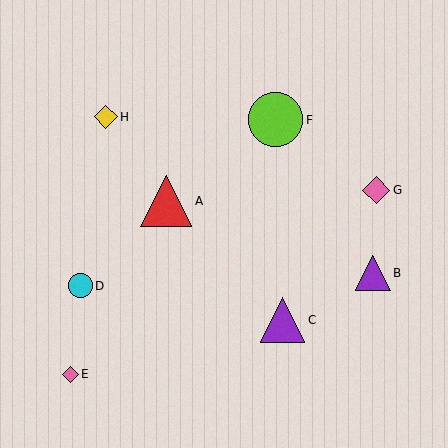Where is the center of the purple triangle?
The center of the purple triangle is at (282, 320).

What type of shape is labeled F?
Shape F is a lime circle.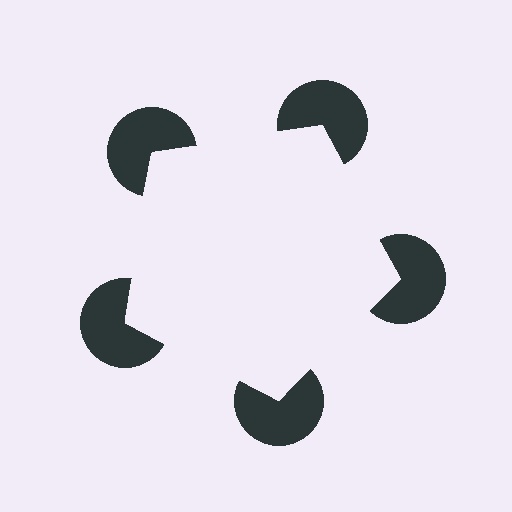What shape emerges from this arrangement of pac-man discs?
An illusory pentagon — its edges are inferred from the aligned wedge cuts in the pac-man discs, not physically drawn.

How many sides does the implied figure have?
5 sides.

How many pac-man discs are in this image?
There are 5 — one at each vertex of the illusory pentagon.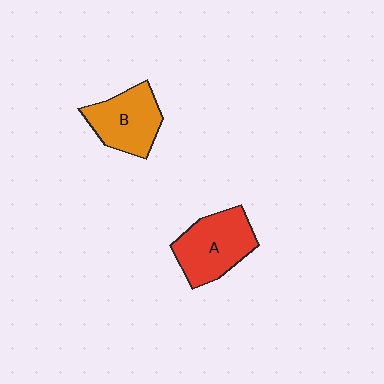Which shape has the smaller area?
Shape B (orange).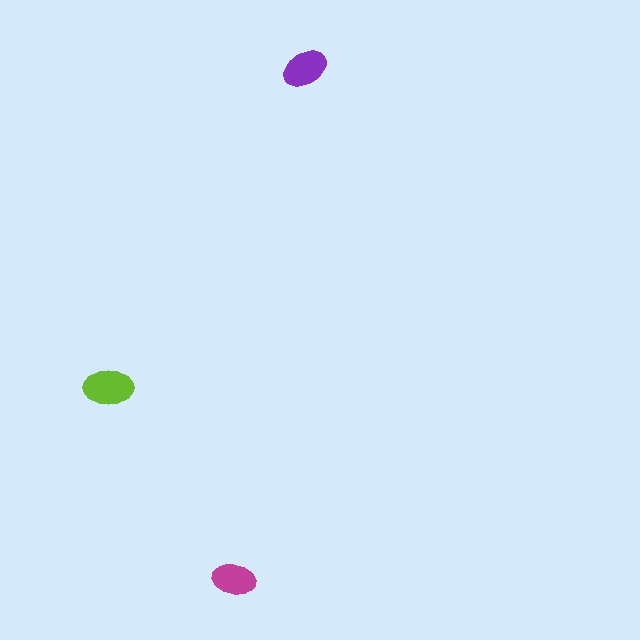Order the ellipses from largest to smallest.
the lime one, the purple one, the magenta one.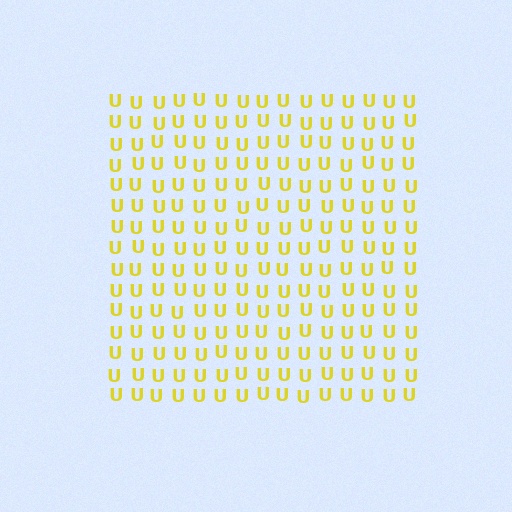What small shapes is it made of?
It is made of small letter U's.